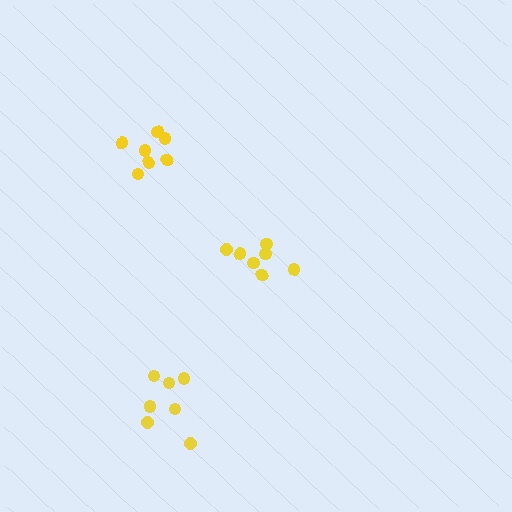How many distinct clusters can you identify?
There are 3 distinct clusters.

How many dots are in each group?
Group 1: 7 dots, Group 2: 7 dots, Group 3: 7 dots (21 total).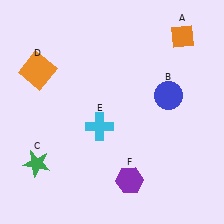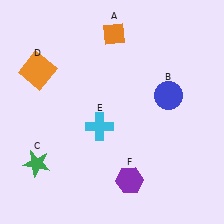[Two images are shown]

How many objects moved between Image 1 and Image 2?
1 object moved between the two images.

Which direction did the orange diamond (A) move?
The orange diamond (A) moved left.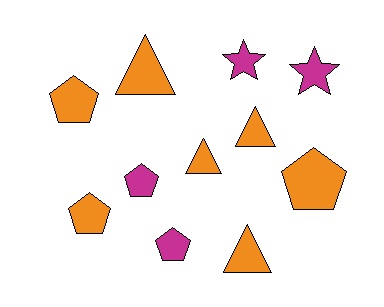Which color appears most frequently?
Orange, with 7 objects.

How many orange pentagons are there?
There are 3 orange pentagons.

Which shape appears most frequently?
Pentagon, with 5 objects.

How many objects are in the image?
There are 11 objects.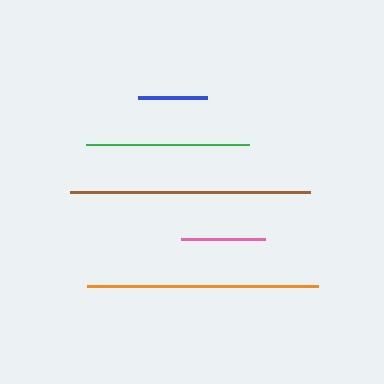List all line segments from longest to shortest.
From longest to shortest: brown, orange, green, pink, blue.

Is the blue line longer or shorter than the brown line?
The brown line is longer than the blue line.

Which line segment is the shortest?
The blue line is the shortest at approximately 69 pixels.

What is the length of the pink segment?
The pink segment is approximately 84 pixels long.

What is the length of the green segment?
The green segment is approximately 163 pixels long.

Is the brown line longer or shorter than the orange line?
The brown line is longer than the orange line.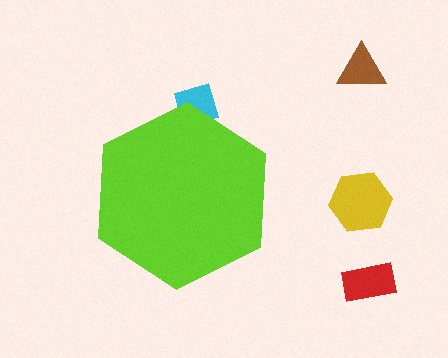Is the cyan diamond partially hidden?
Yes, the cyan diamond is partially hidden behind the lime hexagon.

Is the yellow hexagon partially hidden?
No, the yellow hexagon is fully visible.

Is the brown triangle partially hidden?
No, the brown triangle is fully visible.